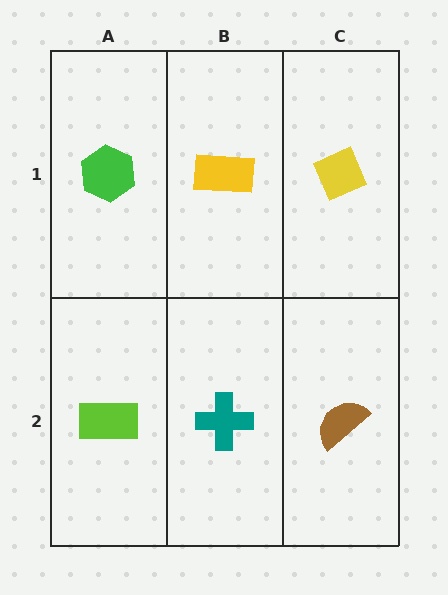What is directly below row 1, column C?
A brown semicircle.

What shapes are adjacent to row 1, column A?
A lime rectangle (row 2, column A), a yellow rectangle (row 1, column B).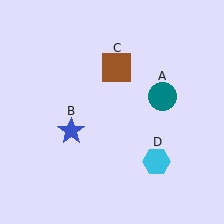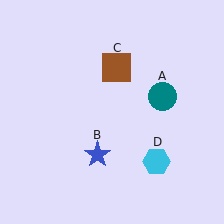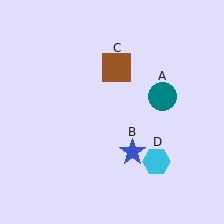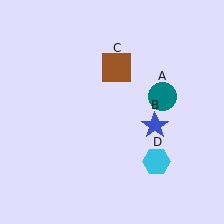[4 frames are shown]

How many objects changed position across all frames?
1 object changed position: blue star (object B).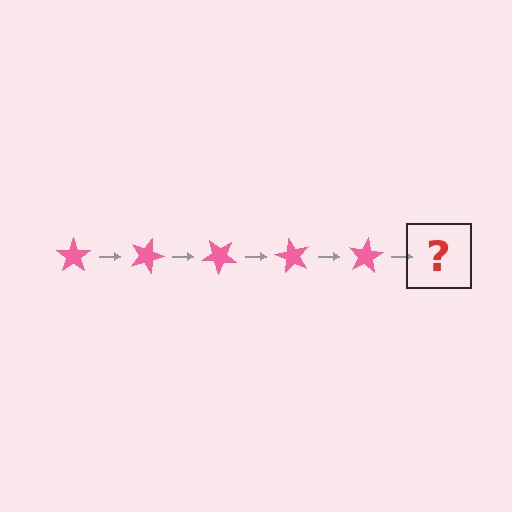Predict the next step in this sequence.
The next step is a pink star rotated 100 degrees.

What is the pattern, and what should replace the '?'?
The pattern is that the star rotates 20 degrees each step. The '?' should be a pink star rotated 100 degrees.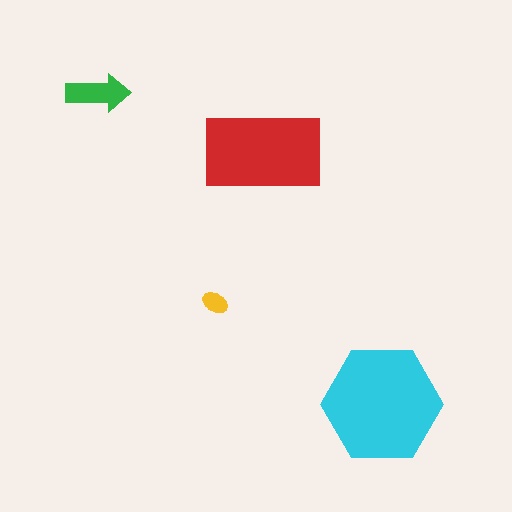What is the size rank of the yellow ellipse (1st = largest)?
4th.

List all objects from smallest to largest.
The yellow ellipse, the green arrow, the red rectangle, the cyan hexagon.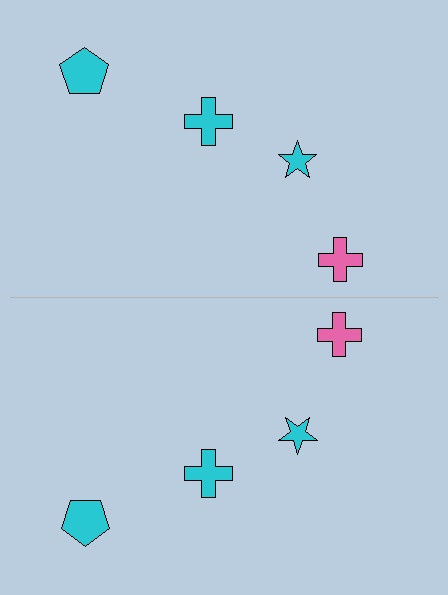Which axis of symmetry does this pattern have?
The pattern has a horizontal axis of symmetry running through the center of the image.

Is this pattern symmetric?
Yes, this pattern has bilateral (reflection) symmetry.